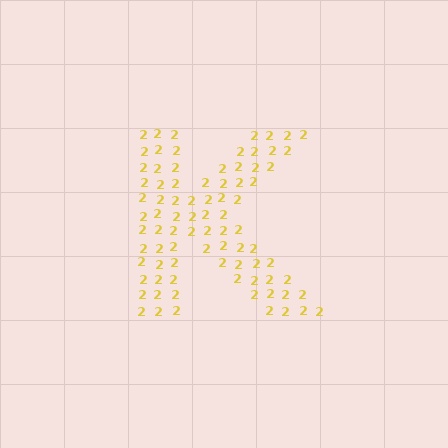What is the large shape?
The large shape is the letter K.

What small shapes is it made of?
It is made of small digit 2's.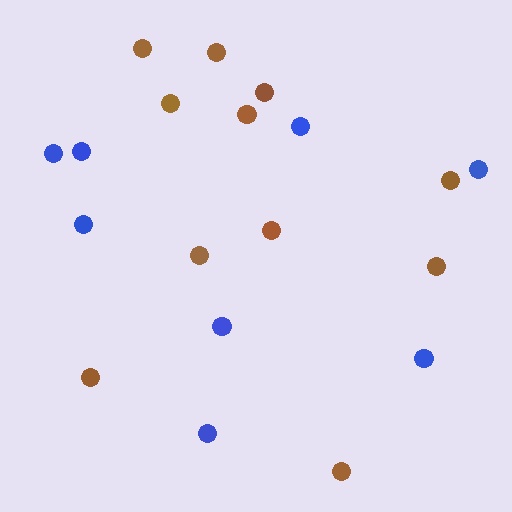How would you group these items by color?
There are 2 groups: one group of brown circles (11) and one group of blue circles (8).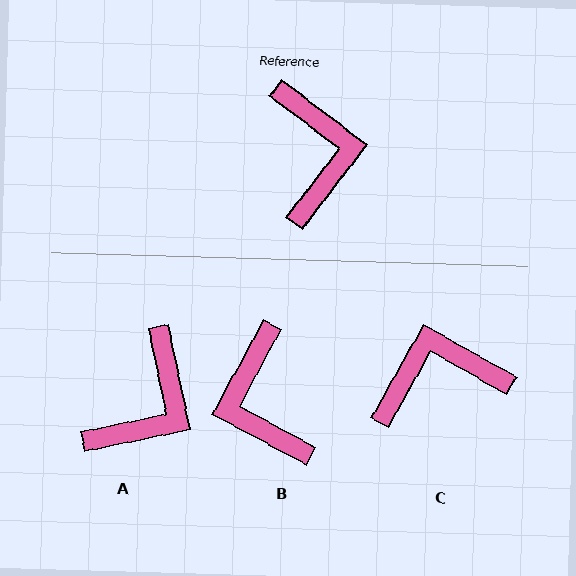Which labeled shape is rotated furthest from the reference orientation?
B, about 171 degrees away.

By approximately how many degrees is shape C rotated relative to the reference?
Approximately 98 degrees counter-clockwise.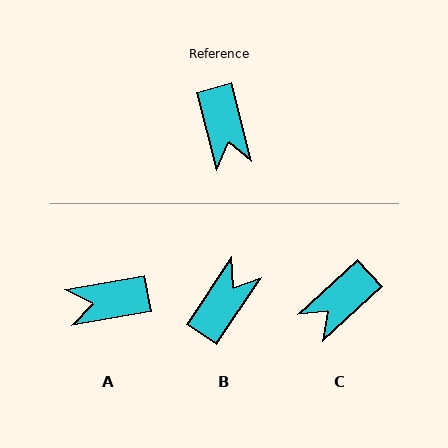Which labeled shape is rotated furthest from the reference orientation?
B, about 131 degrees away.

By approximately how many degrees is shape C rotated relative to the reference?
Approximately 63 degrees clockwise.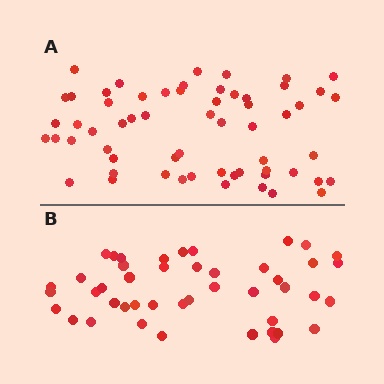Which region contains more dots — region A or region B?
Region A (the top region) has more dots.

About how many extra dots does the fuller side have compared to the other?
Region A has approximately 15 more dots than region B.